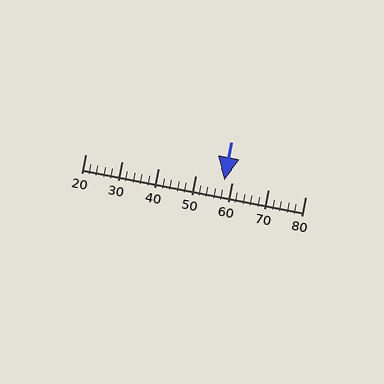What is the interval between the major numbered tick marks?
The major tick marks are spaced 10 units apart.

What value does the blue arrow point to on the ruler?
The blue arrow points to approximately 58.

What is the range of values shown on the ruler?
The ruler shows values from 20 to 80.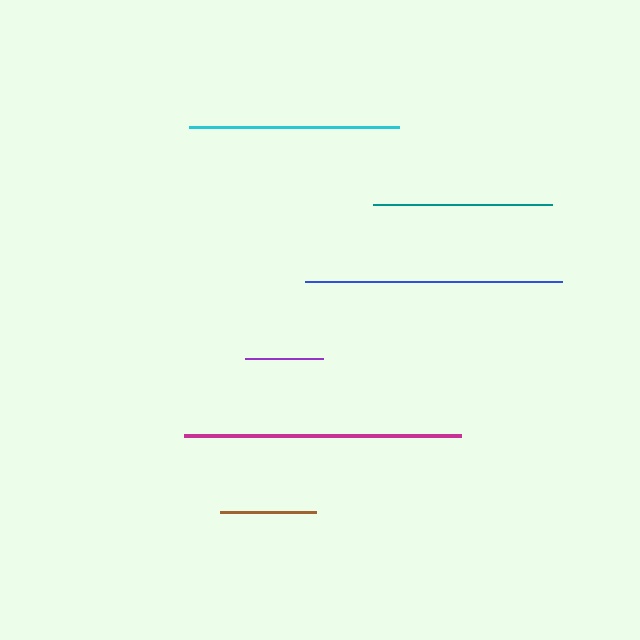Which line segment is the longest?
The magenta line is the longest at approximately 277 pixels.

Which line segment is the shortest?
The purple line is the shortest at approximately 78 pixels.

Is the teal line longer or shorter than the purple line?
The teal line is longer than the purple line.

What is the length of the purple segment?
The purple segment is approximately 78 pixels long.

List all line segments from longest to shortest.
From longest to shortest: magenta, blue, cyan, teal, brown, purple.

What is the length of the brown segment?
The brown segment is approximately 96 pixels long.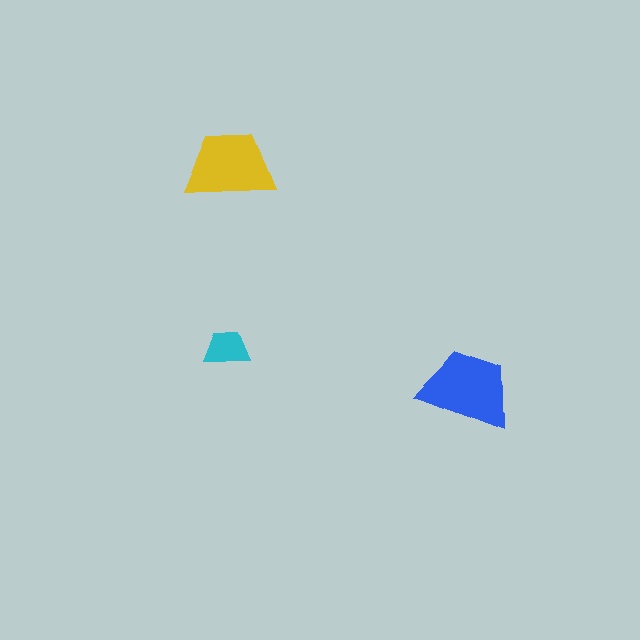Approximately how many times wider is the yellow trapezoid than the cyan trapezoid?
About 2 times wider.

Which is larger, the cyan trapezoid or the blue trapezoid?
The blue one.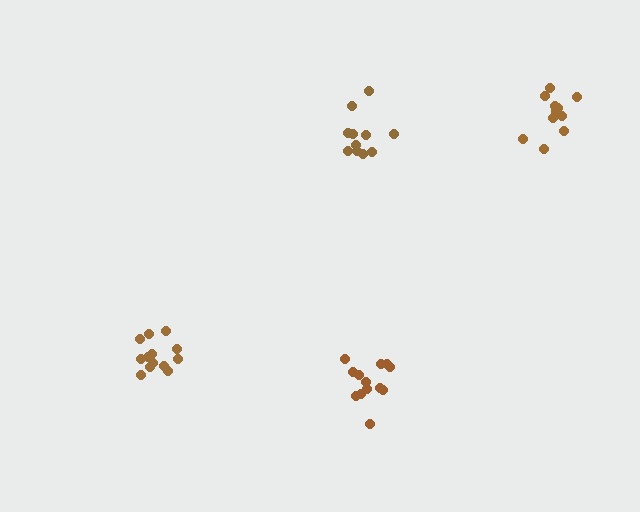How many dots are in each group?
Group 1: 11 dots, Group 2: 11 dots, Group 3: 13 dots, Group 4: 13 dots (48 total).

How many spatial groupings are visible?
There are 4 spatial groupings.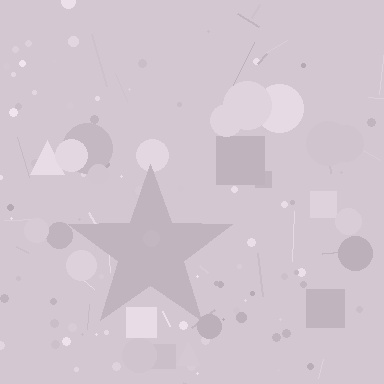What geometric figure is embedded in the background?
A star is embedded in the background.